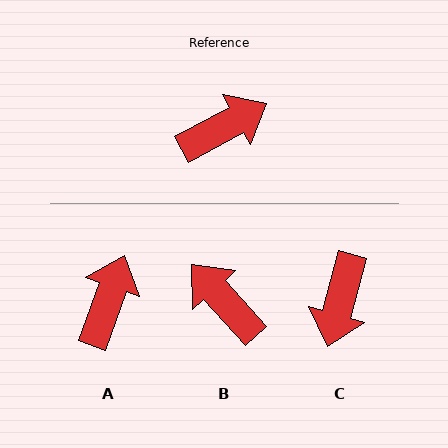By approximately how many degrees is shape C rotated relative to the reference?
Approximately 134 degrees clockwise.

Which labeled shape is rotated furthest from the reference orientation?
C, about 134 degrees away.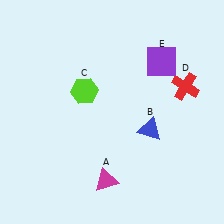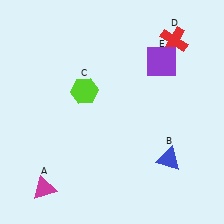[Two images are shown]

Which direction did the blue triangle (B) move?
The blue triangle (B) moved down.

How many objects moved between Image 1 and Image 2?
3 objects moved between the two images.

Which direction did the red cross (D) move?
The red cross (D) moved up.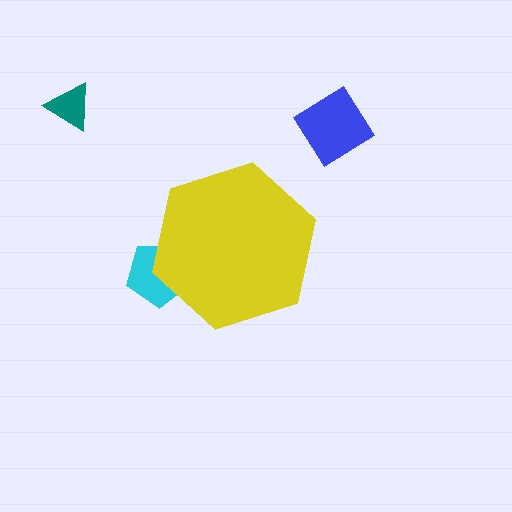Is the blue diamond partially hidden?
No, the blue diamond is fully visible.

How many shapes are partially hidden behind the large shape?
1 shape is partially hidden.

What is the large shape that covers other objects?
A yellow hexagon.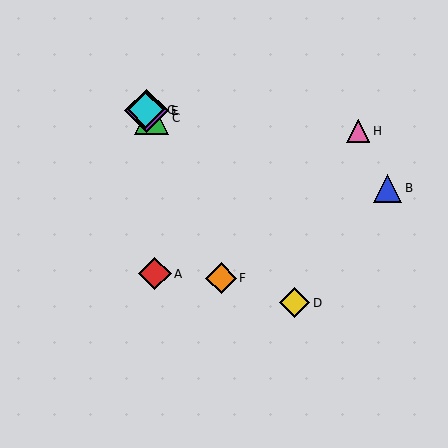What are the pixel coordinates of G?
Object G is at (146, 110).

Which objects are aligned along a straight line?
Objects C, D, E, G are aligned along a straight line.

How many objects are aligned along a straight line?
4 objects (C, D, E, G) are aligned along a straight line.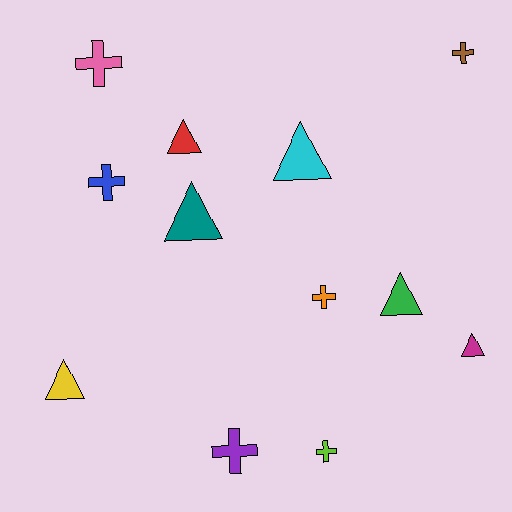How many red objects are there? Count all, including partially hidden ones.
There is 1 red object.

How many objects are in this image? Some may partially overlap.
There are 12 objects.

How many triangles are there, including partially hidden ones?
There are 6 triangles.